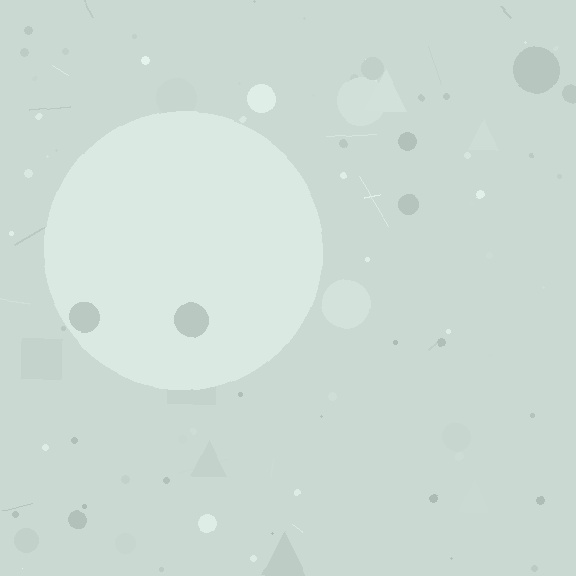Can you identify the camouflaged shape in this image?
The camouflaged shape is a circle.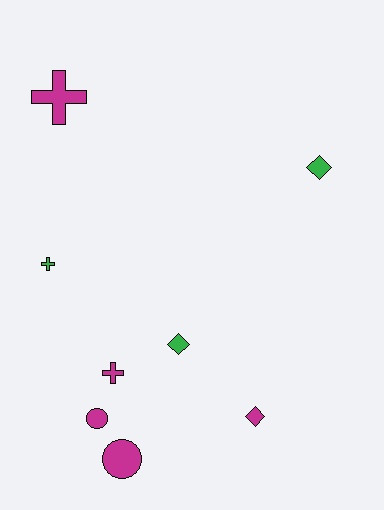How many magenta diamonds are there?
There is 1 magenta diamond.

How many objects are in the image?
There are 8 objects.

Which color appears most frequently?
Magenta, with 5 objects.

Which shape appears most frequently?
Cross, with 3 objects.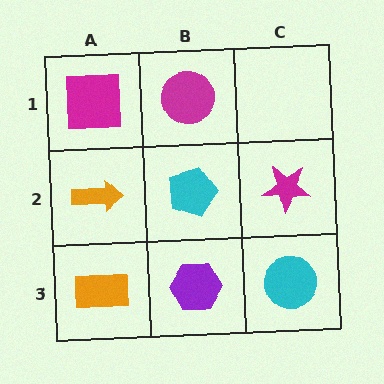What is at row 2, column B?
A cyan pentagon.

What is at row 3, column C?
A cyan circle.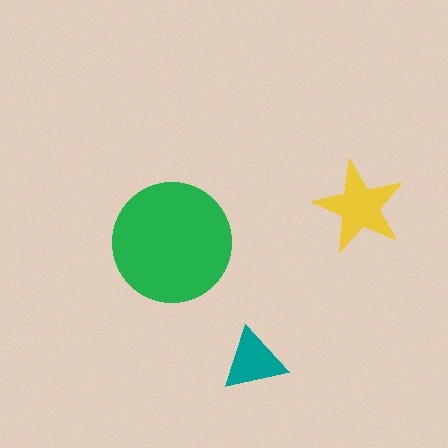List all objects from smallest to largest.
The teal triangle, the yellow star, the green circle.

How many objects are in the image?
There are 3 objects in the image.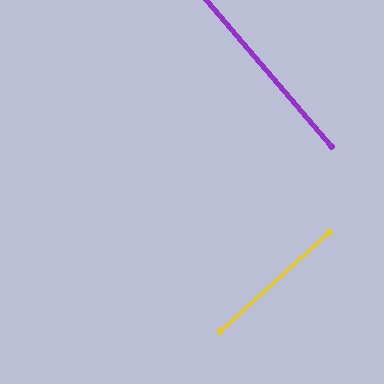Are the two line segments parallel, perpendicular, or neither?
Perpendicular — they meet at approximately 88°.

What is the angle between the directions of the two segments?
Approximately 88 degrees.